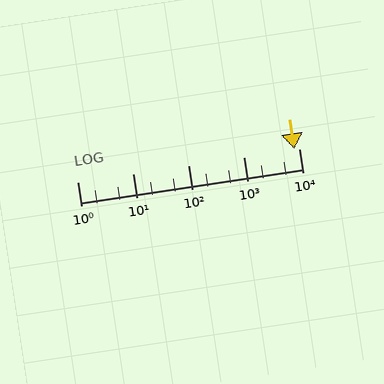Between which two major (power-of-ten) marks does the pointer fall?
The pointer is between 1000 and 10000.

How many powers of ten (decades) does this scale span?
The scale spans 4 decades, from 1 to 10000.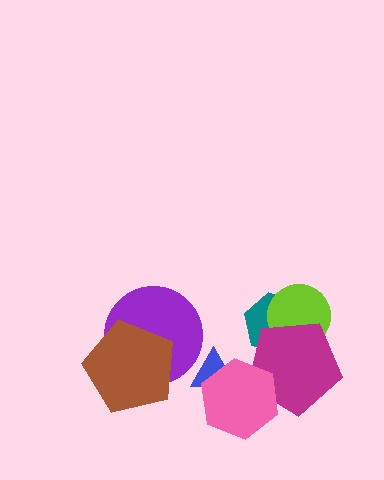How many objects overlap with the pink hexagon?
2 objects overlap with the pink hexagon.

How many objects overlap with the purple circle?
1 object overlaps with the purple circle.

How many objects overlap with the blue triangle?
1 object overlaps with the blue triangle.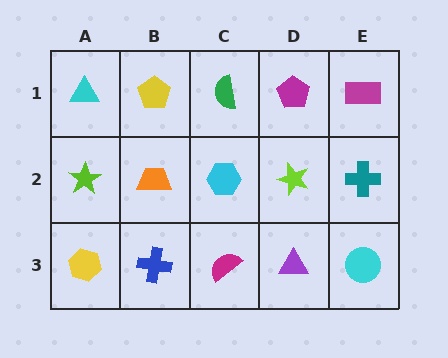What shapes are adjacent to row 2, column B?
A yellow pentagon (row 1, column B), a blue cross (row 3, column B), a lime star (row 2, column A), a cyan hexagon (row 2, column C).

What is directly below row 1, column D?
A lime star.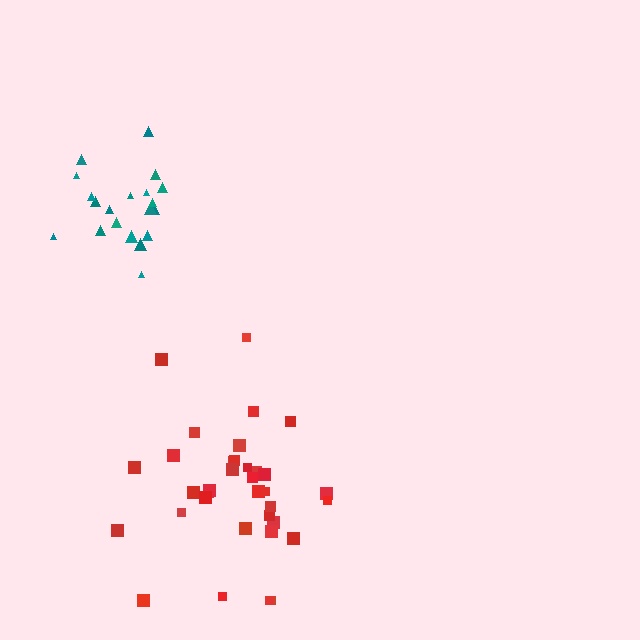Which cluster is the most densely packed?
Teal.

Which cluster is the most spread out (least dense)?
Red.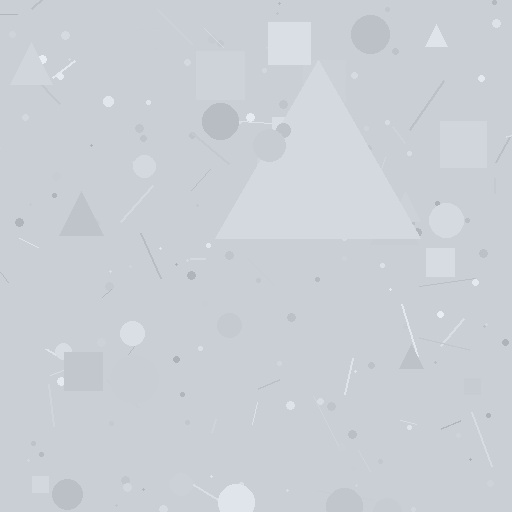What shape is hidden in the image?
A triangle is hidden in the image.